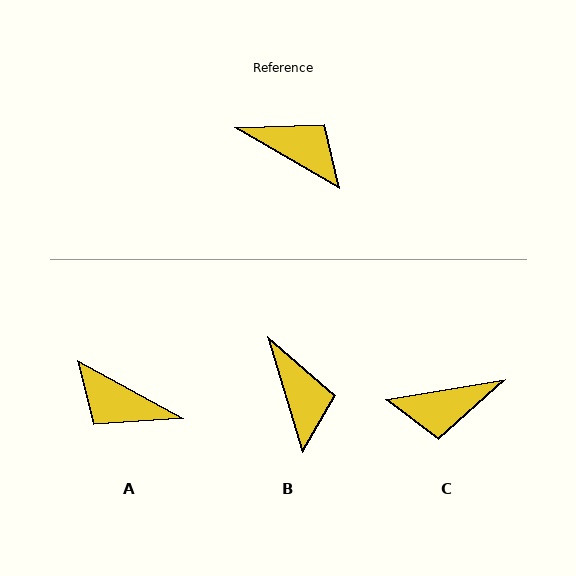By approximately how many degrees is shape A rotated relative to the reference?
Approximately 179 degrees clockwise.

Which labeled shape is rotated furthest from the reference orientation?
A, about 179 degrees away.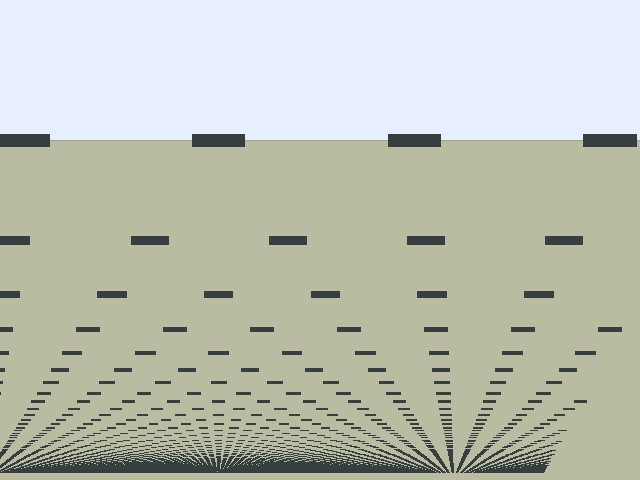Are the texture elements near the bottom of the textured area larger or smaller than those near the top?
Smaller. The gradient is inverted — elements near the bottom are smaller and denser.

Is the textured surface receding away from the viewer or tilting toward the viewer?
The surface appears to tilt toward the viewer. Texture elements get larger and sparser toward the top.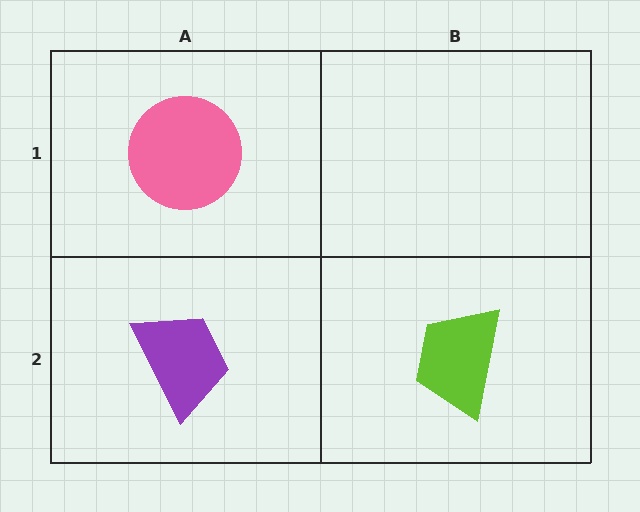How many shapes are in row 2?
2 shapes.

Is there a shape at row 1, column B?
No, that cell is empty.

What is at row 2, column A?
A purple trapezoid.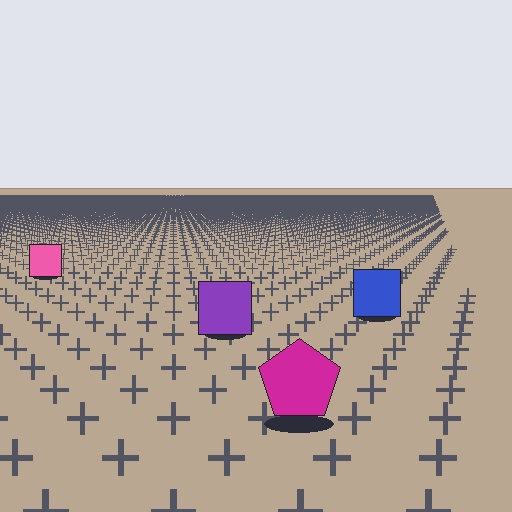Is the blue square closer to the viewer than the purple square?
No. The purple square is closer — you can tell from the texture gradient: the ground texture is coarser near it.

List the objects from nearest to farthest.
From nearest to farthest: the magenta pentagon, the purple square, the blue square, the pink square.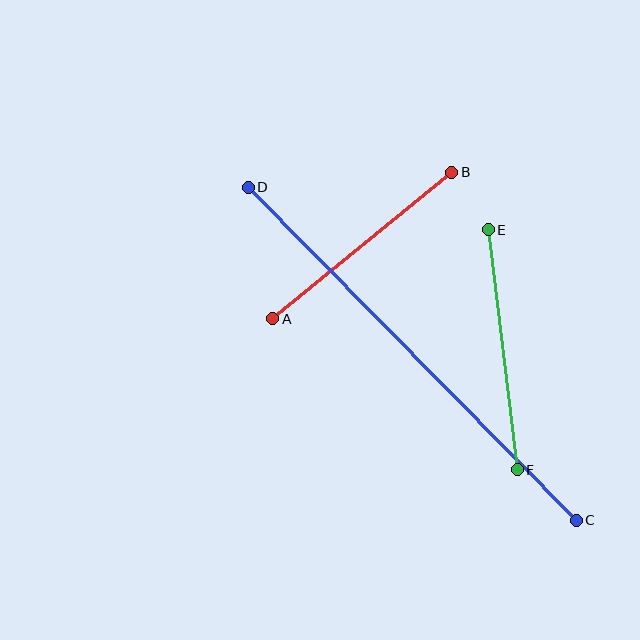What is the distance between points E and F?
The distance is approximately 242 pixels.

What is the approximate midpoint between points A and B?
The midpoint is at approximately (362, 246) pixels.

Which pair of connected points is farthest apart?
Points C and D are farthest apart.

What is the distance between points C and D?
The distance is approximately 468 pixels.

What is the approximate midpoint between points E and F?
The midpoint is at approximately (503, 350) pixels.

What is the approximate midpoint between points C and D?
The midpoint is at approximately (412, 354) pixels.